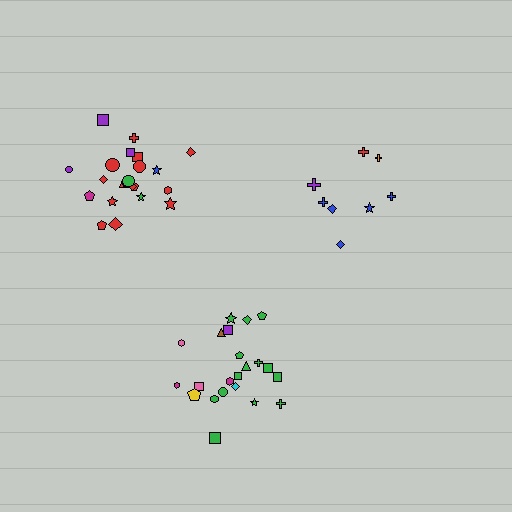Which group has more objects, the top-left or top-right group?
The top-left group.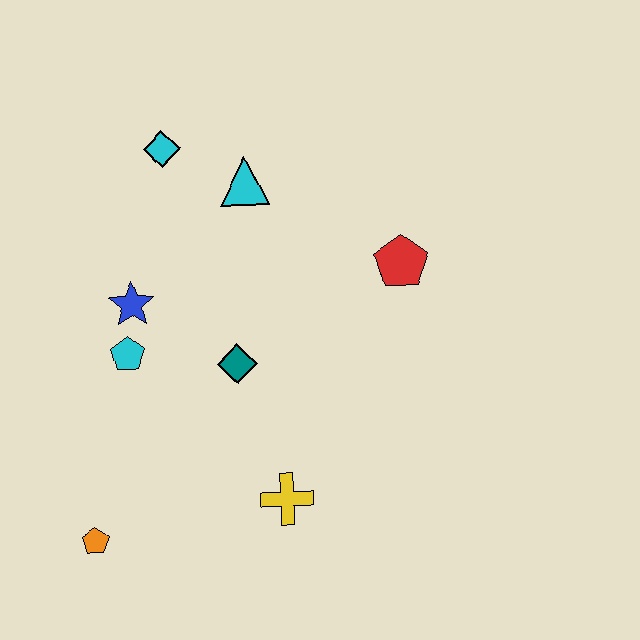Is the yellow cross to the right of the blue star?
Yes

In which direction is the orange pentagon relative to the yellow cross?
The orange pentagon is to the left of the yellow cross.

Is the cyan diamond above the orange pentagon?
Yes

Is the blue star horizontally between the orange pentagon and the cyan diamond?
Yes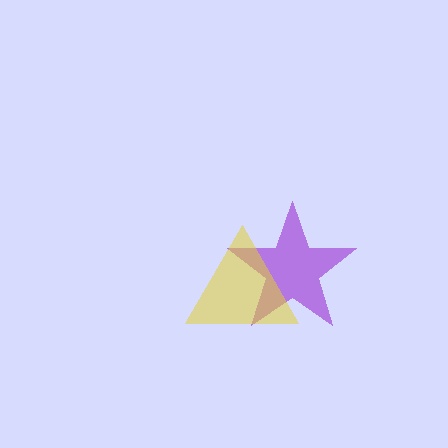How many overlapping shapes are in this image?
There are 2 overlapping shapes in the image.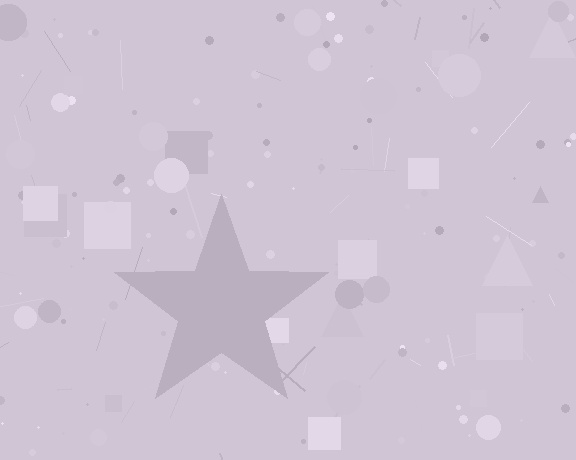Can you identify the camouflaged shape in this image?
The camouflaged shape is a star.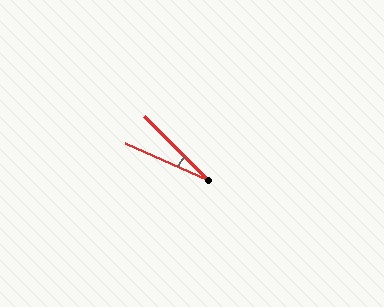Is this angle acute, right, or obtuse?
It is acute.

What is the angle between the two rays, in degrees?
Approximately 21 degrees.